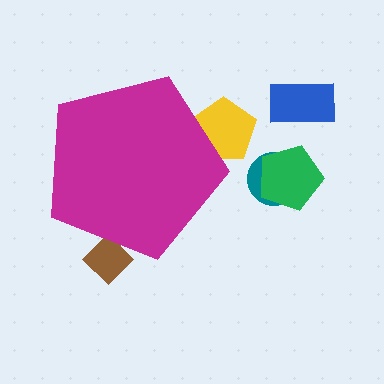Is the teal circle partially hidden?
No, the teal circle is fully visible.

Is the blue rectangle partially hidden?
No, the blue rectangle is fully visible.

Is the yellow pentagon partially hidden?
Yes, the yellow pentagon is partially hidden behind the magenta pentagon.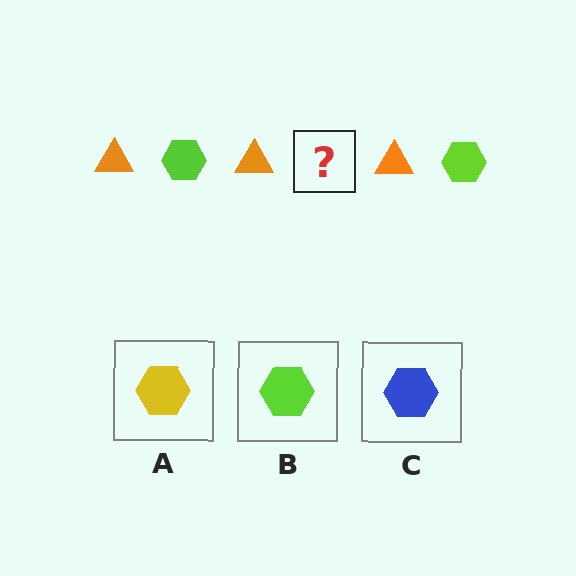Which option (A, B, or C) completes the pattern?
B.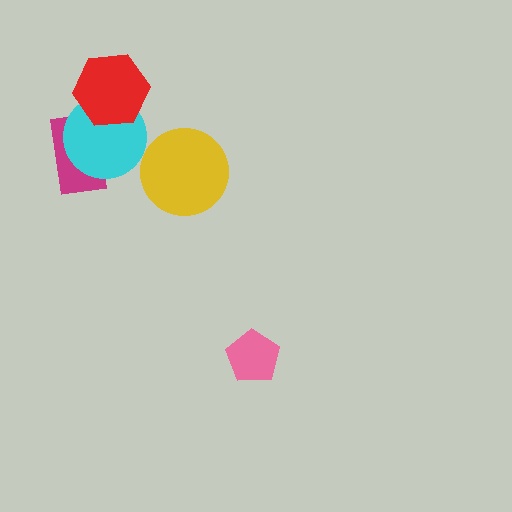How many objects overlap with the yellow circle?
0 objects overlap with the yellow circle.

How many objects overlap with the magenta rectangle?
1 object overlaps with the magenta rectangle.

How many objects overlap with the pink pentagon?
0 objects overlap with the pink pentagon.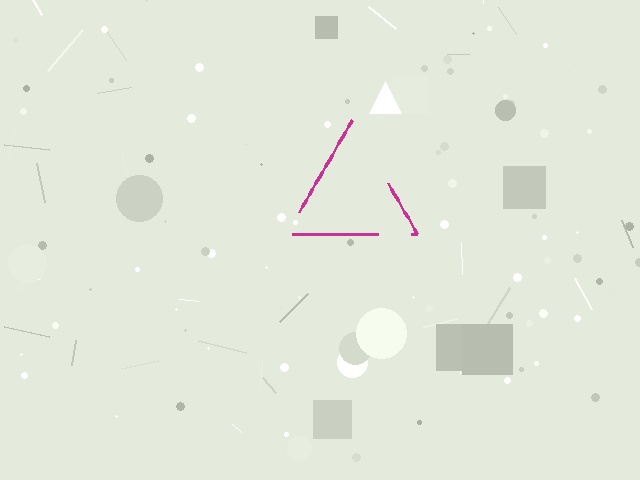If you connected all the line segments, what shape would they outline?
They would outline a triangle.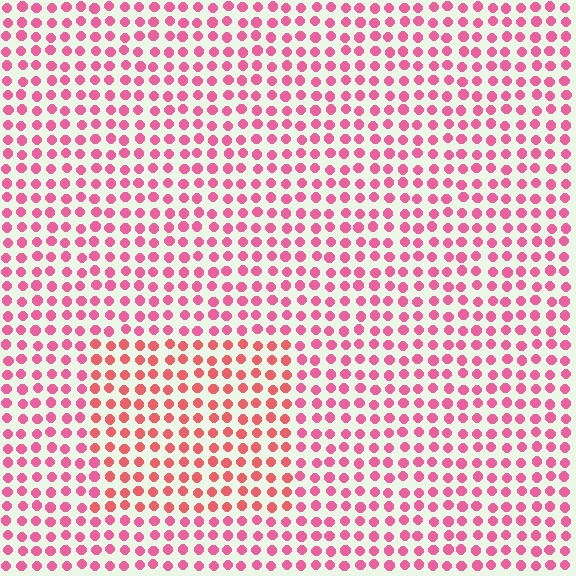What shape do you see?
I see a rectangle.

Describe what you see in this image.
The image is filled with small pink elements in a uniform arrangement. A rectangle-shaped region is visible where the elements are tinted to a slightly different hue, forming a subtle color boundary.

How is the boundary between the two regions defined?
The boundary is defined purely by a slight shift in hue (about 23 degrees). Spacing, size, and orientation are identical on both sides.